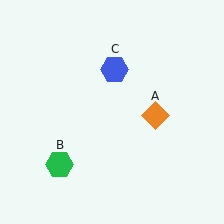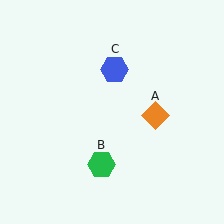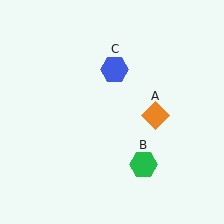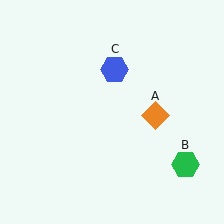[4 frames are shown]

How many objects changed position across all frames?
1 object changed position: green hexagon (object B).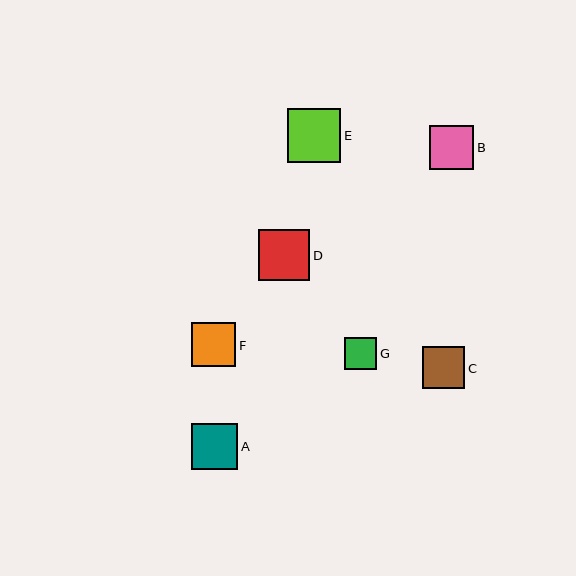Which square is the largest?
Square E is the largest with a size of approximately 53 pixels.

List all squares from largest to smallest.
From largest to smallest: E, D, A, B, F, C, G.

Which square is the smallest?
Square G is the smallest with a size of approximately 32 pixels.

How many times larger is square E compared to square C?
Square E is approximately 1.3 times the size of square C.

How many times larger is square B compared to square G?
Square B is approximately 1.4 times the size of square G.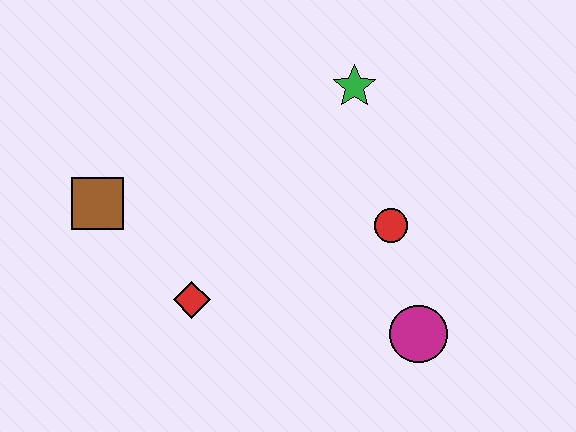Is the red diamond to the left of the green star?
Yes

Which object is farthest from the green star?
The brown square is farthest from the green star.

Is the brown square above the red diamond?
Yes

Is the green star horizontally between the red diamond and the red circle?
Yes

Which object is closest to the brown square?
The red diamond is closest to the brown square.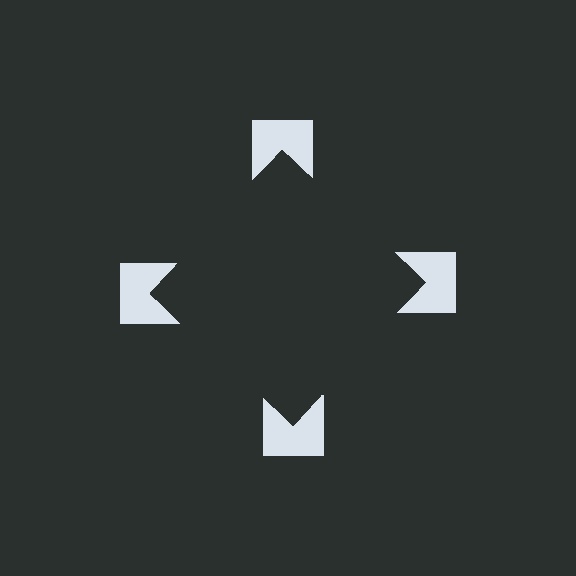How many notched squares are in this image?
There are 4 — one at each vertex of the illusory square.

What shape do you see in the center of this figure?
An illusory square — its edges are inferred from the aligned wedge cuts in the notched squares, not physically drawn.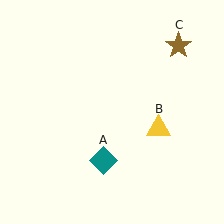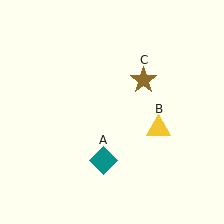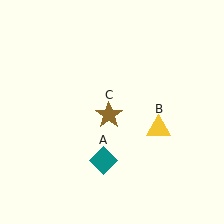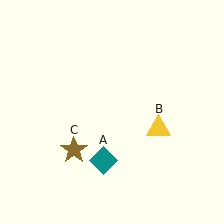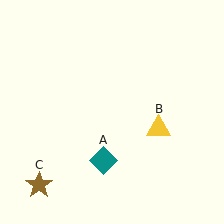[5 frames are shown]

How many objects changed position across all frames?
1 object changed position: brown star (object C).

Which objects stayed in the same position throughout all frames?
Teal diamond (object A) and yellow triangle (object B) remained stationary.